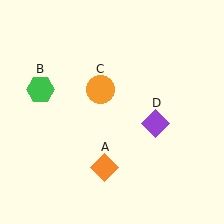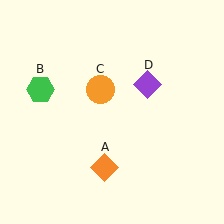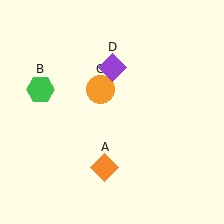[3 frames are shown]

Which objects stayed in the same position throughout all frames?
Orange diamond (object A) and green hexagon (object B) and orange circle (object C) remained stationary.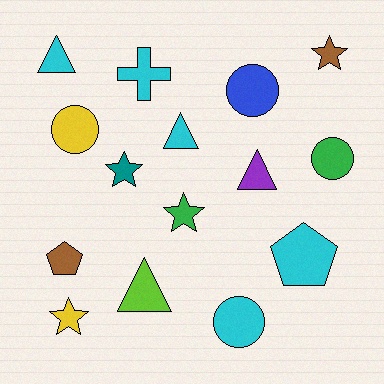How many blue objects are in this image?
There is 1 blue object.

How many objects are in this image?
There are 15 objects.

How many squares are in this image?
There are no squares.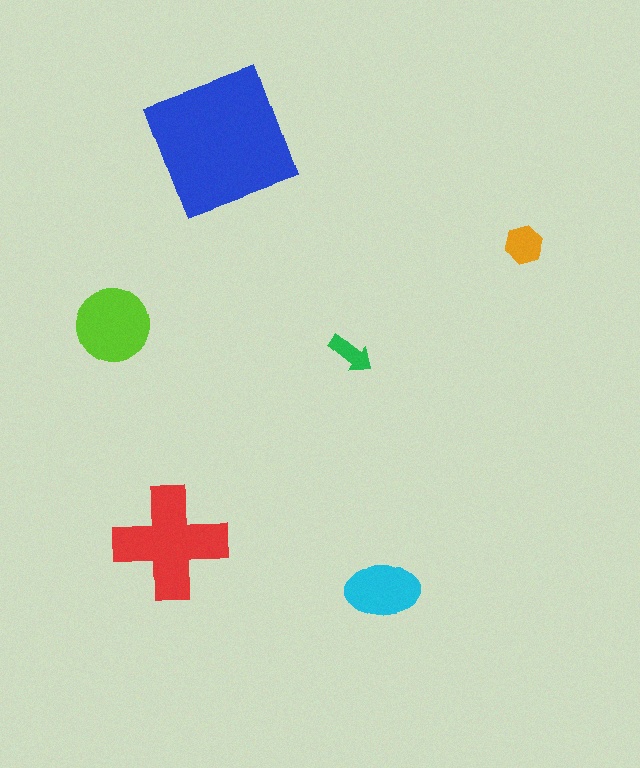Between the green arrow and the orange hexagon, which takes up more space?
The orange hexagon.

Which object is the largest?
The blue square.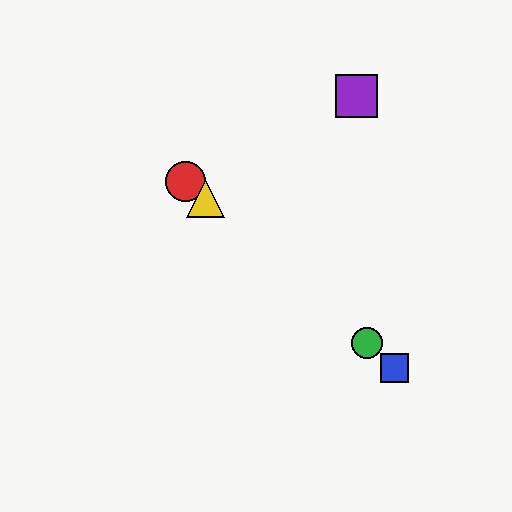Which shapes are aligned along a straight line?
The red circle, the blue square, the green circle, the yellow triangle are aligned along a straight line.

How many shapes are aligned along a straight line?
4 shapes (the red circle, the blue square, the green circle, the yellow triangle) are aligned along a straight line.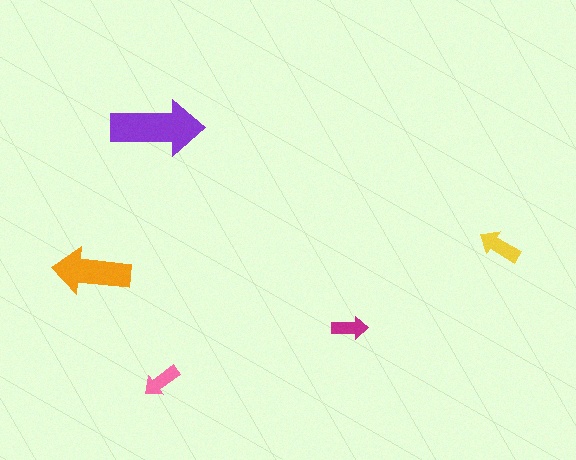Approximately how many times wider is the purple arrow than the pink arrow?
About 2.5 times wider.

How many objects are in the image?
There are 5 objects in the image.